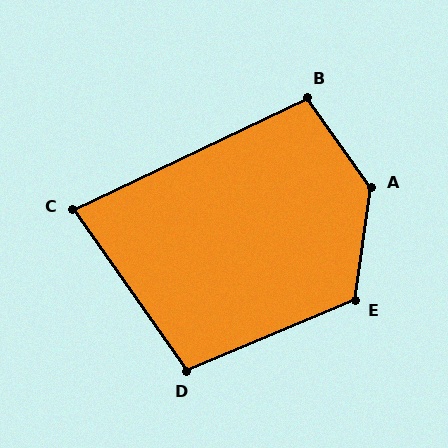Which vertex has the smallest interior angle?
C, at approximately 80 degrees.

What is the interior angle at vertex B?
Approximately 100 degrees (obtuse).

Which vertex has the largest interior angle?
A, at approximately 137 degrees.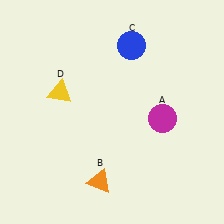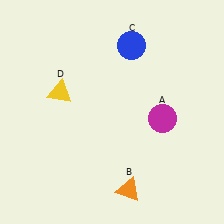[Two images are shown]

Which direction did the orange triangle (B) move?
The orange triangle (B) moved right.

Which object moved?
The orange triangle (B) moved right.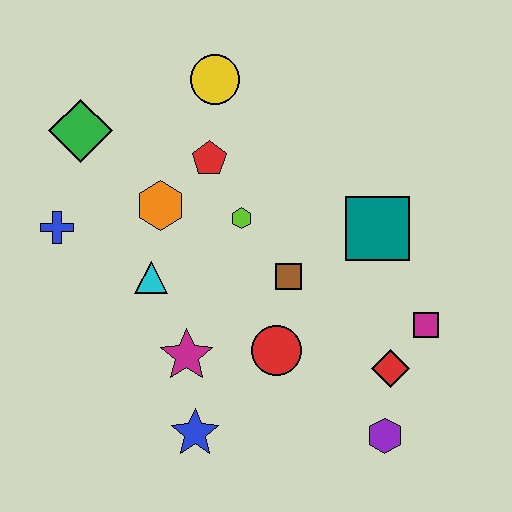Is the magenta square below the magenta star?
No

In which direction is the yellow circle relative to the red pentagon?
The yellow circle is above the red pentagon.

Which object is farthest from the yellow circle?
The purple hexagon is farthest from the yellow circle.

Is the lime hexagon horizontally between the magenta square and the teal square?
No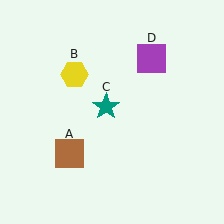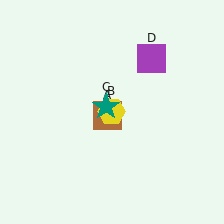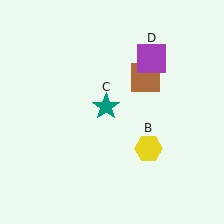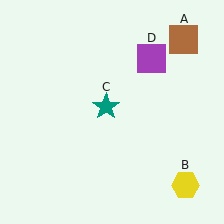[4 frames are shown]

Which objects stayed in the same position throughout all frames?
Teal star (object C) and purple square (object D) remained stationary.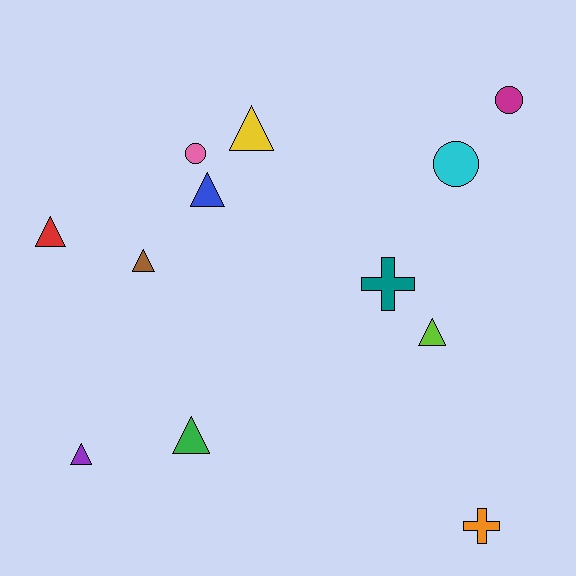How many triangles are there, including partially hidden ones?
There are 7 triangles.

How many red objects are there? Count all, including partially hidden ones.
There is 1 red object.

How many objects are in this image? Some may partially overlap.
There are 12 objects.